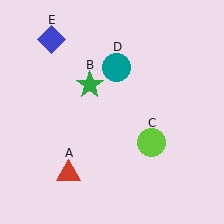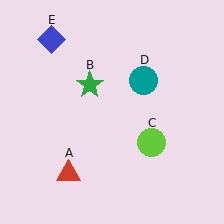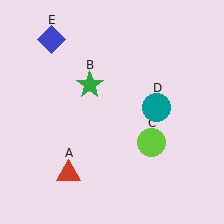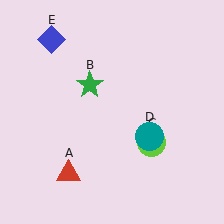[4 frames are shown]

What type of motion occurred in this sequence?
The teal circle (object D) rotated clockwise around the center of the scene.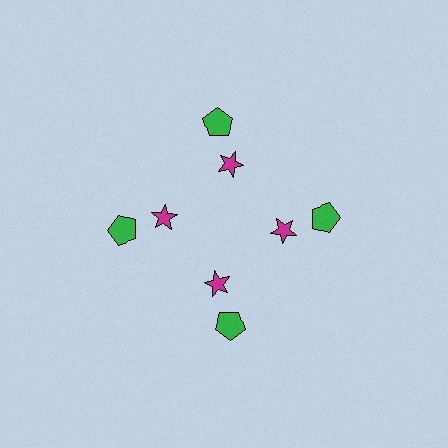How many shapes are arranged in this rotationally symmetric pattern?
There are 8 shapes, arranged in 4 groups of 2.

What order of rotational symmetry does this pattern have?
This pattern has 4-fold rotational symmetry.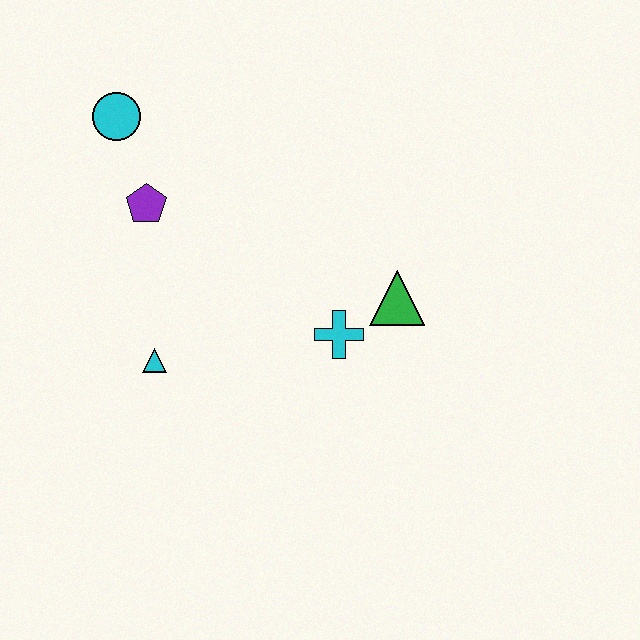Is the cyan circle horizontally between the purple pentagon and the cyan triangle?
No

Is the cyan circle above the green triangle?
Yes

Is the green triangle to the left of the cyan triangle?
No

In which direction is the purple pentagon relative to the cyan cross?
The purple pentagon is to the left of the cyan cross.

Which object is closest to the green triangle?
The cyan cross is closest to the green triangle.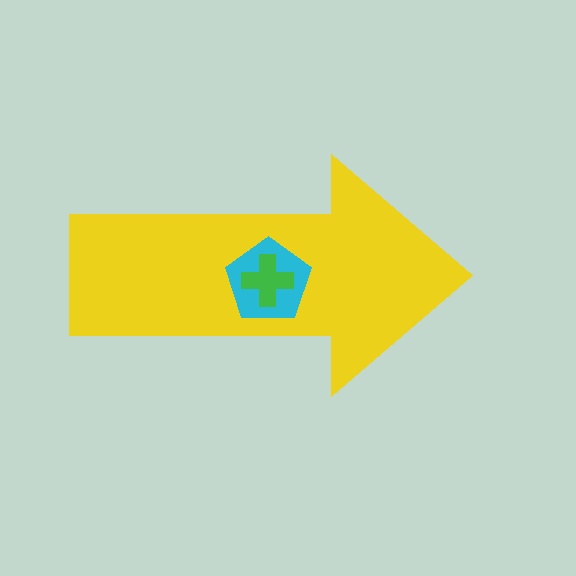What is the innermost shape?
The green cross.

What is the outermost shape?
The yellow arrow.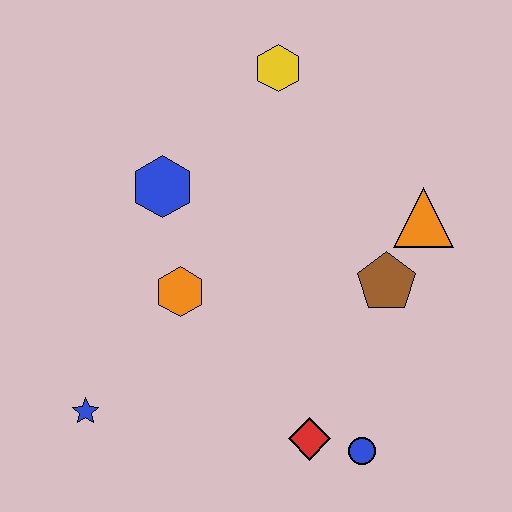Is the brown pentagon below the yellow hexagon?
Yes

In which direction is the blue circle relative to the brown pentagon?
The blue circle is below the brown pentagon.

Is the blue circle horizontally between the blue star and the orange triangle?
Yes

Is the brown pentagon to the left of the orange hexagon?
No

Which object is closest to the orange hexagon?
The blue hexagon is closest to the orange hexagon.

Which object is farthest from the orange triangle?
The blue star is farthest from the orange triangle.